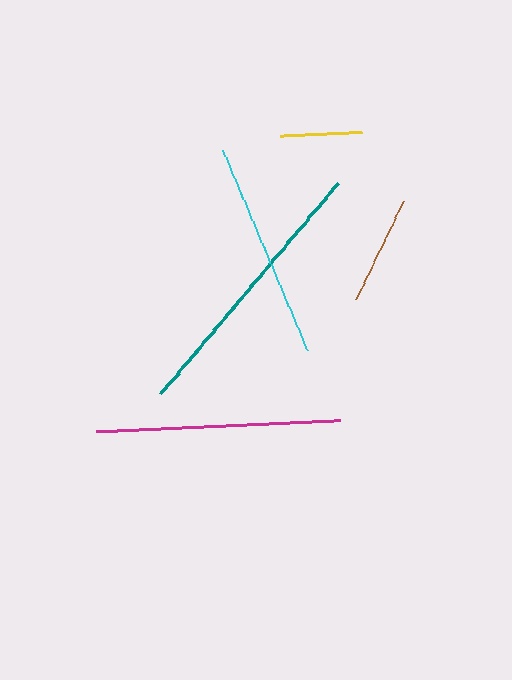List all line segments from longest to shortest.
From longest to shortest: teal, magenta, cyan, brown, yellow.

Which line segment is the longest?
The teal line is the longest at approximately 275 pixels.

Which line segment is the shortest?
The yellow line is the shortest at approximately 82 pixels.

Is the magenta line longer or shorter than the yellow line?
The magenta line is longer than the yellow line.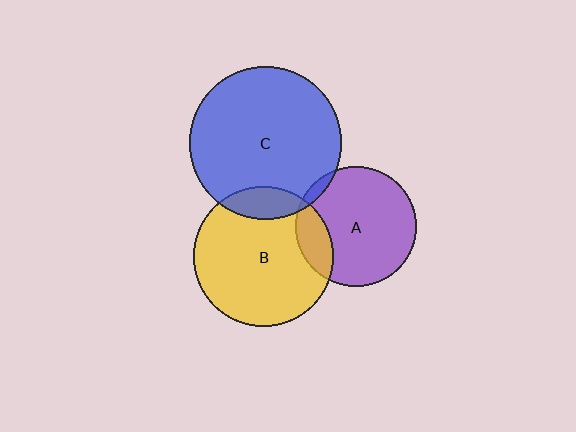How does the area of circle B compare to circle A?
Approximately 1.4 times.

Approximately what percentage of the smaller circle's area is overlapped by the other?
Approximately 5%.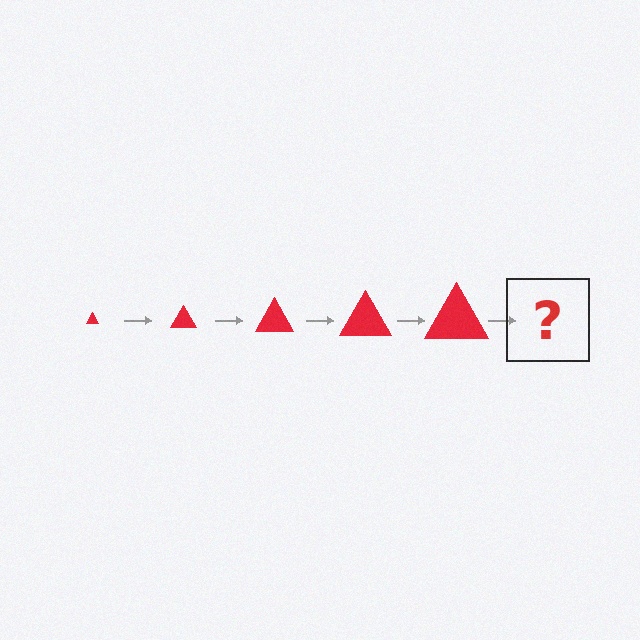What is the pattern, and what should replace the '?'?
The pattern is that the triangle gets progressively larger each step. The '?' should be a red triangle, larger than the previous one.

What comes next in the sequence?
The next element should be a red triangle, larger than the previous one.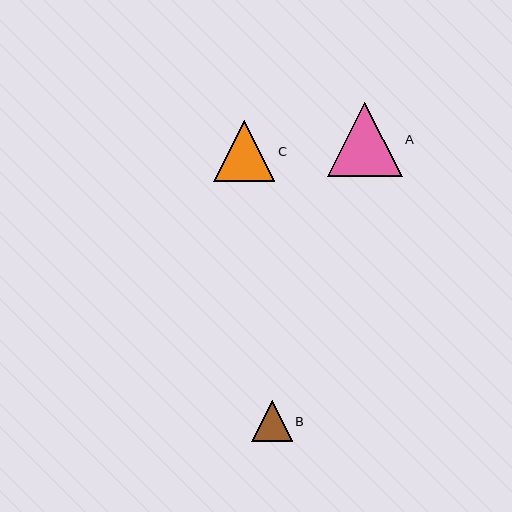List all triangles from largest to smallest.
From largest to smallest: A, C, B.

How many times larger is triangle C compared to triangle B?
Triangle C is approximately 1.5 times the size of triangle B.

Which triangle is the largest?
Triangle A is the largest with a size of approximately 75 pixels.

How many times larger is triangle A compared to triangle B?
Triangle A is approximately 1.8 times the size of triangle B.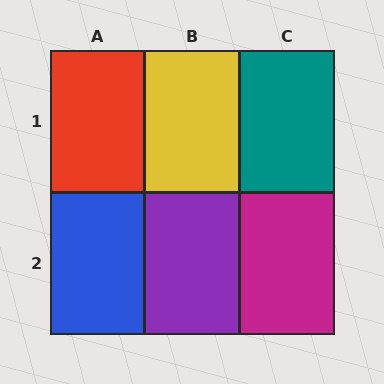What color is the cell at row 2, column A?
Blue.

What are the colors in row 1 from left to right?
Red, yellow, teal.